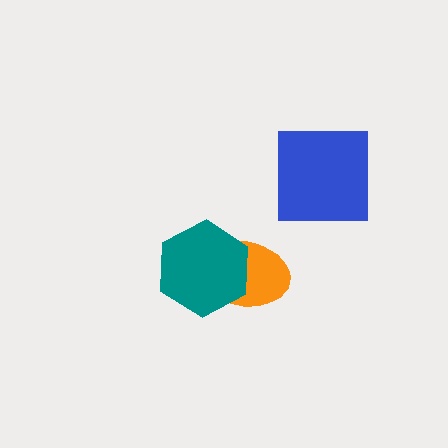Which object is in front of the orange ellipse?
The teal hexagon is in front of the orange ellipse.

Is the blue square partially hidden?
No, no other shape covers it.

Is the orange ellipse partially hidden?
Yes, it is partially covered by another shape.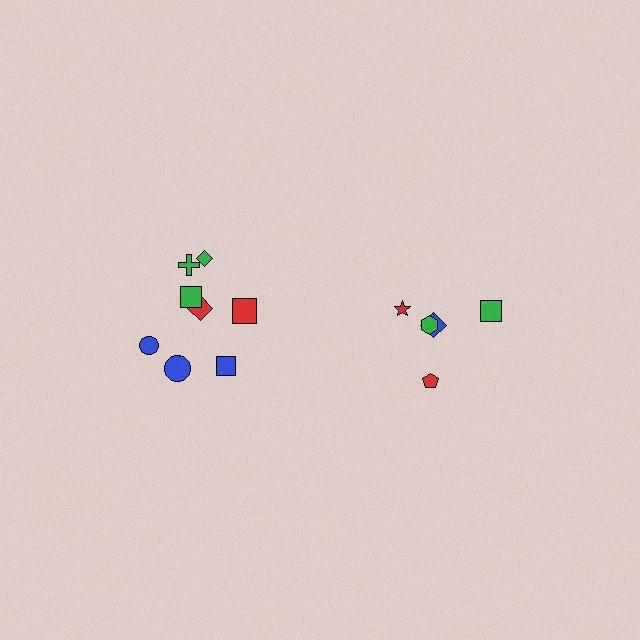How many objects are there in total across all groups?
There are 13 objects.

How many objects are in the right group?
There are 5 objects.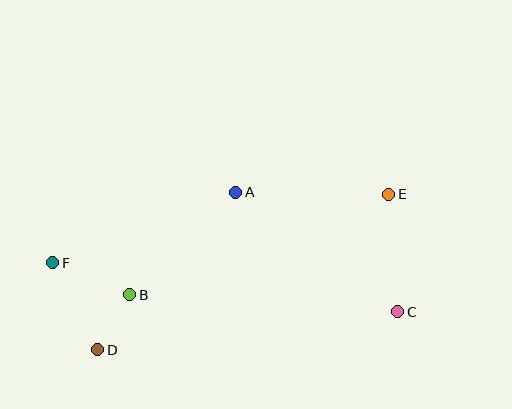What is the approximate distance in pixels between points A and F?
The distance between A and F is approximately 196 pixels.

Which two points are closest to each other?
Points B and D are closest to each other.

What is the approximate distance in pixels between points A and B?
The distance between A and B is approximately 147 pixels.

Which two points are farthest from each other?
Points C and F are farthest from each other.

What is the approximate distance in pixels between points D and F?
The distance between D and F is approximately 98 pixels.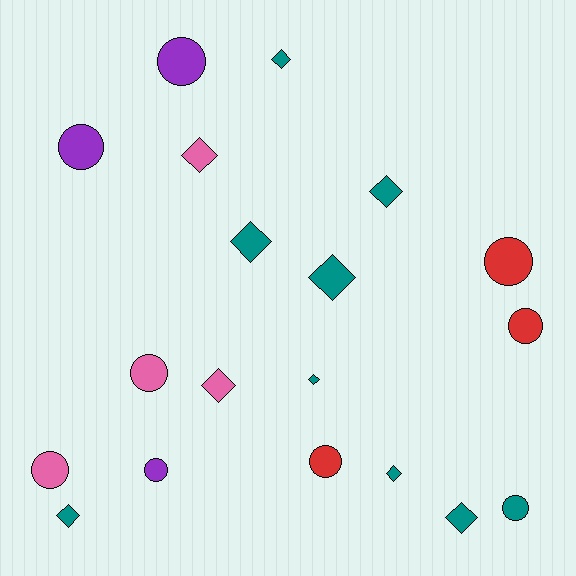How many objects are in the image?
There are 19 objects.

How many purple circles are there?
There are 3 purple circles.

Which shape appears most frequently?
Diamond, with 10 objects.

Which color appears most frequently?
Teal, with 9 objects.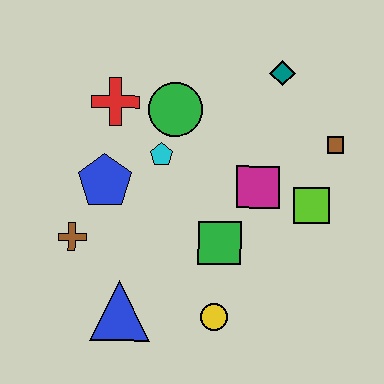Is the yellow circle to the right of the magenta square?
No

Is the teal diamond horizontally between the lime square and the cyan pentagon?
Yes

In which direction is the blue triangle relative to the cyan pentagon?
The blue triangle is below the cyan pentagon.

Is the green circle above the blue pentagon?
Yes